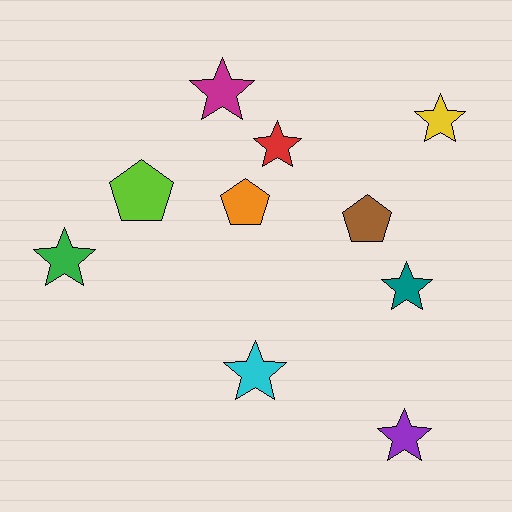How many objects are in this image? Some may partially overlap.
There are 10 objects.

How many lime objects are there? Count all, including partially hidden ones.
There is 1 lime object.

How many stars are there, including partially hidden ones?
There are 7 stars.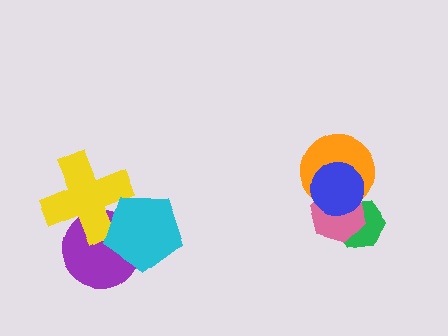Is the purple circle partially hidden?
Yes, it is partially covered by another shape.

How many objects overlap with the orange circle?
2 objects overlap with the orange circle.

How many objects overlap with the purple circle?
2 objects overlap with the purple circle.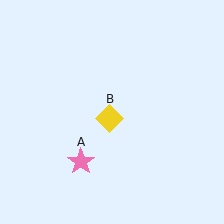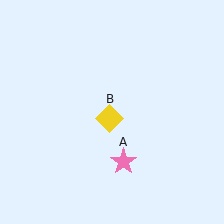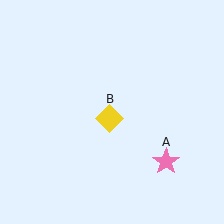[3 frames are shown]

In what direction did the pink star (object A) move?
The pink star (object A) moved right.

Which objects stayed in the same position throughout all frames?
Yellow diamond (object B) remained stationary.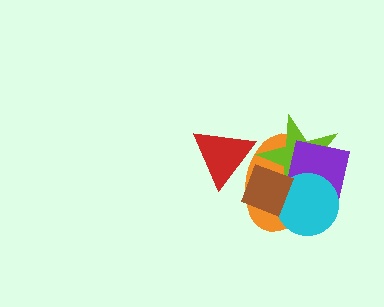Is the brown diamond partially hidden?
Yes, it is partially covered by another shape.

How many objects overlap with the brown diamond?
4 objects overlap with the brown diamond.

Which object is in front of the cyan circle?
The brown diamond is in front of the cyan circle.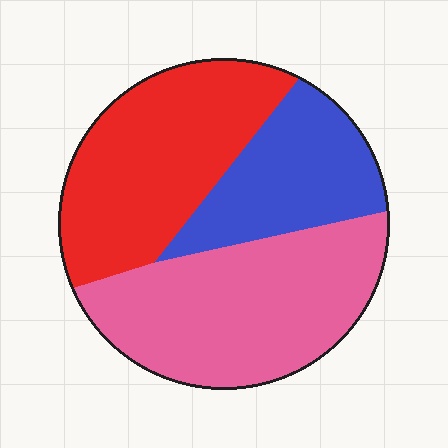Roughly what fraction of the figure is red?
Red covers 36% of the figure.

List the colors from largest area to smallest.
From largest to smallest: pink, red, blue.